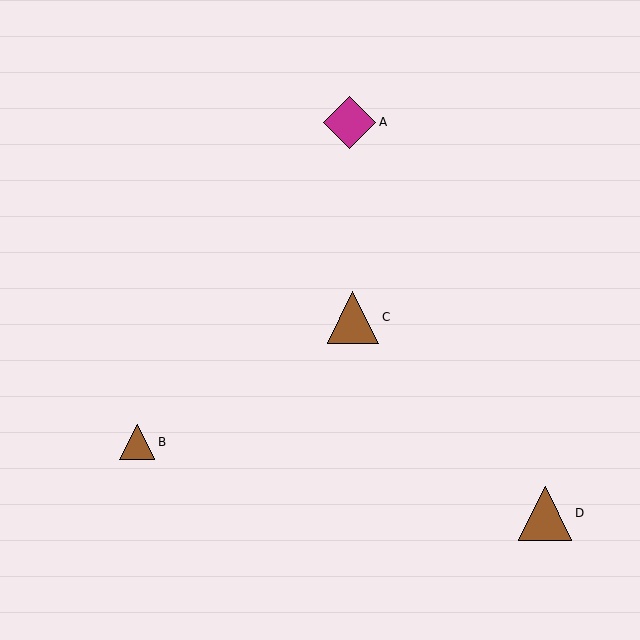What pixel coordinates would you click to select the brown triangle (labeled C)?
Click at (353, 317) to select the brown triangle C.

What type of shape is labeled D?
Shape D is a brown triangle.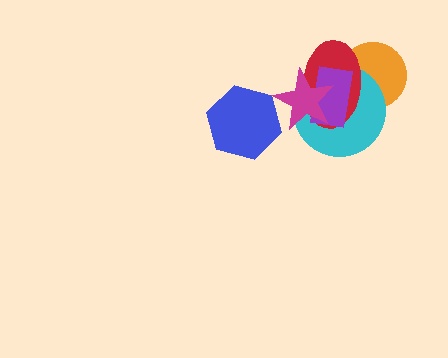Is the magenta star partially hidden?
No, no other shape covers it.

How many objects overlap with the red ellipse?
4 objects overlap with the red ellipse.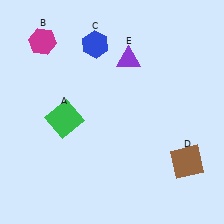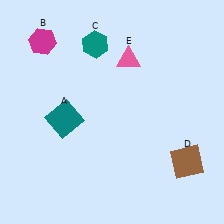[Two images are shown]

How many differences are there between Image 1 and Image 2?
There are 3 differences between the two images.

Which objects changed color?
A changed from green to teal. C changed from blue to teal. E changed from purple to pink.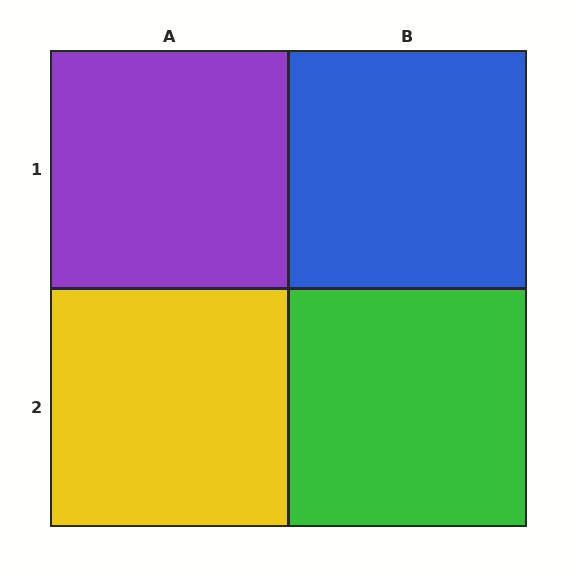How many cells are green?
1 cell is green.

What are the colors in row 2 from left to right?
Yellow, green.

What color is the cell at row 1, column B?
Blue.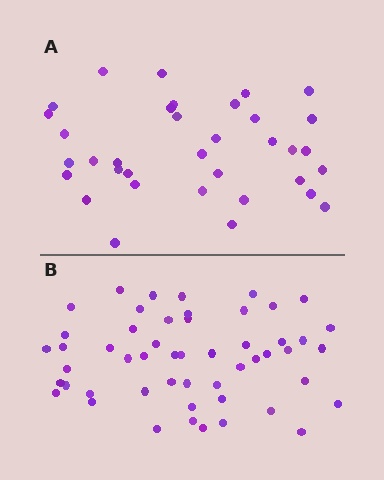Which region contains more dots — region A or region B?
Region B (the bottom region) has more dots.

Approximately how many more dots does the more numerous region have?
Region B has approximately 15 more dots than region A.